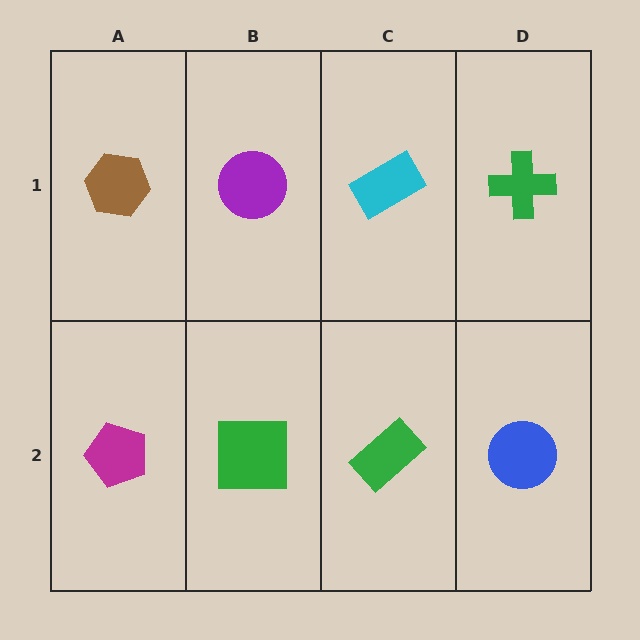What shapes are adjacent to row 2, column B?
A purple circle (row 1, column B), a magenta pentagon (row 2, column A), a green rectangle (row 2, column C).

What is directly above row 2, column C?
A cyan rectangle.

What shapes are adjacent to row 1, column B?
A green square (row 2, column B), a brown hexagon (row 1, column A), a cyan rectangle (row 1, column C).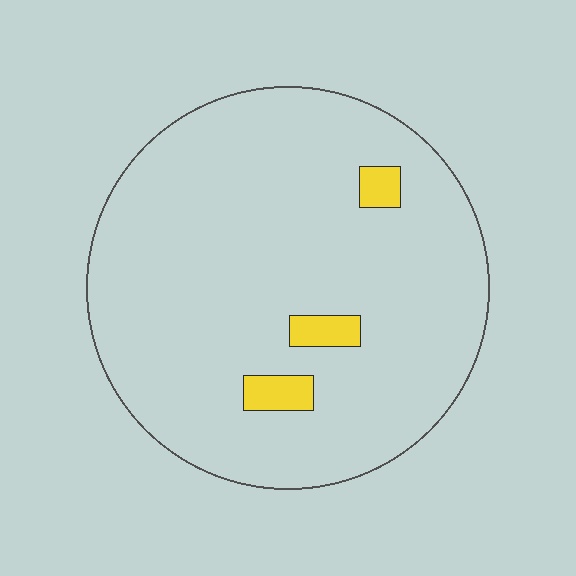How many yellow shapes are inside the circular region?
3.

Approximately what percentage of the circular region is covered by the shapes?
Approximately 5%.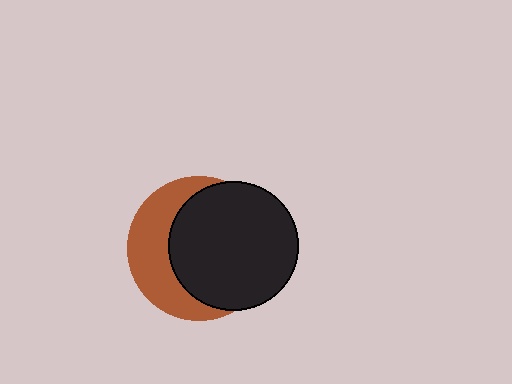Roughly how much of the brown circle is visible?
A small part of it is visible (roughly 39%).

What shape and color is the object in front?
The object in front is a black circle.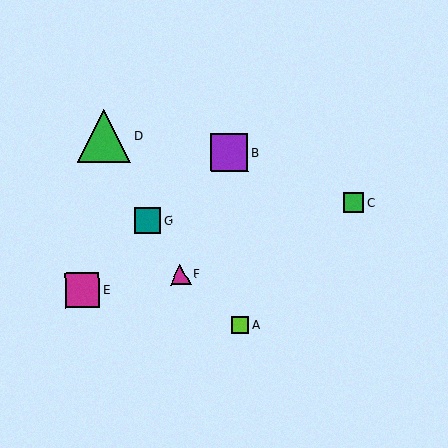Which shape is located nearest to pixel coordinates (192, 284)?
The magenta triangle (labeled F) at (180, 275) is nearest to that location.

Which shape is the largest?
The green triangle (labeled D) is the largest.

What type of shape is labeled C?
Shape C is a green square.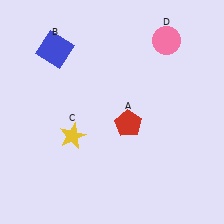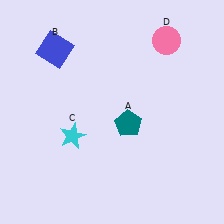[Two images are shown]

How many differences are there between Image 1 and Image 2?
There are 2 differences between the two images.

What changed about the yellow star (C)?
In Image 1, C is yellow. In Image 2, it changed to cyan.